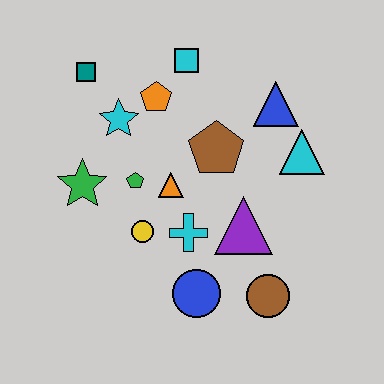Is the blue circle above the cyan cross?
No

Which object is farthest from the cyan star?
The brown circle is farthest from the cyan star.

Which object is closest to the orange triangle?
The green pentagon is closest to the orange triangle.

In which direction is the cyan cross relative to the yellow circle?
The cyan cross is to the right of the yellow circle.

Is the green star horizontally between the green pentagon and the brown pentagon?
No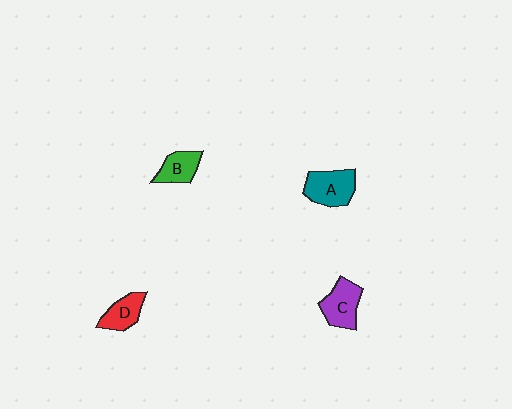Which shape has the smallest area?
Shape B (green).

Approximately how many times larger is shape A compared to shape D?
Approximately 1.4 times.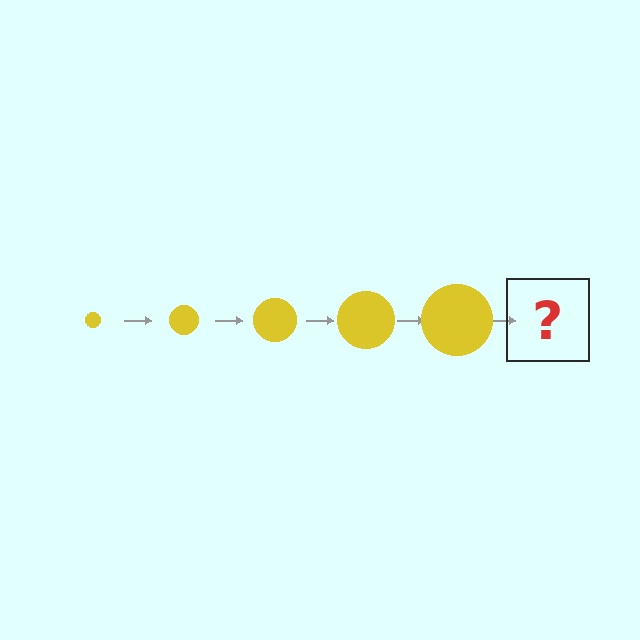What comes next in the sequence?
The next element should be a yellow circle, larger than the previous one.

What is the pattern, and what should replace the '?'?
The pattern is that the circle gets progressively larger each step. The '?' should be a yellow circle, larger than the previous one.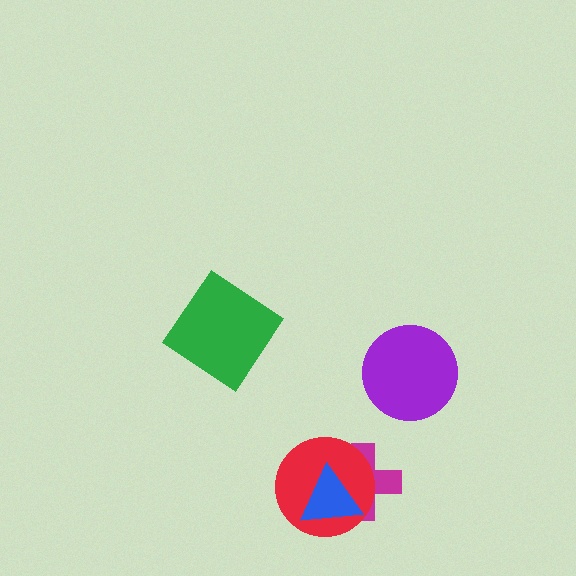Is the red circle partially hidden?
Yes, it is partially covered by another shape.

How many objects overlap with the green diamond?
0 objects overlap with the green diamond.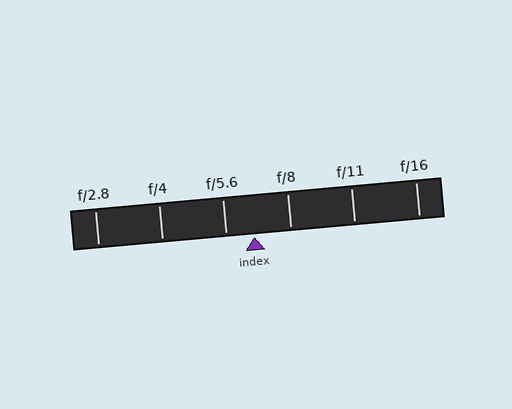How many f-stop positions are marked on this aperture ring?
There are 6 f-stop positions marked.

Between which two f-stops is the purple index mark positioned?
The index mark is between f/5.6 and f/8.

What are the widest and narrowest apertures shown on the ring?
The widest aperture shown is f/2.8 and the narrowest is f/16.